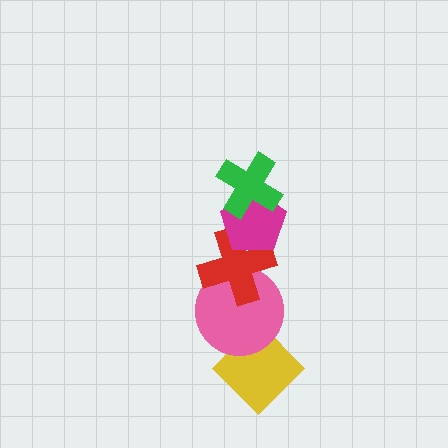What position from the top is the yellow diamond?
The yellow diamond is 5th from the top.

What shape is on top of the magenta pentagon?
The green cross is on top of the magenta pentagon.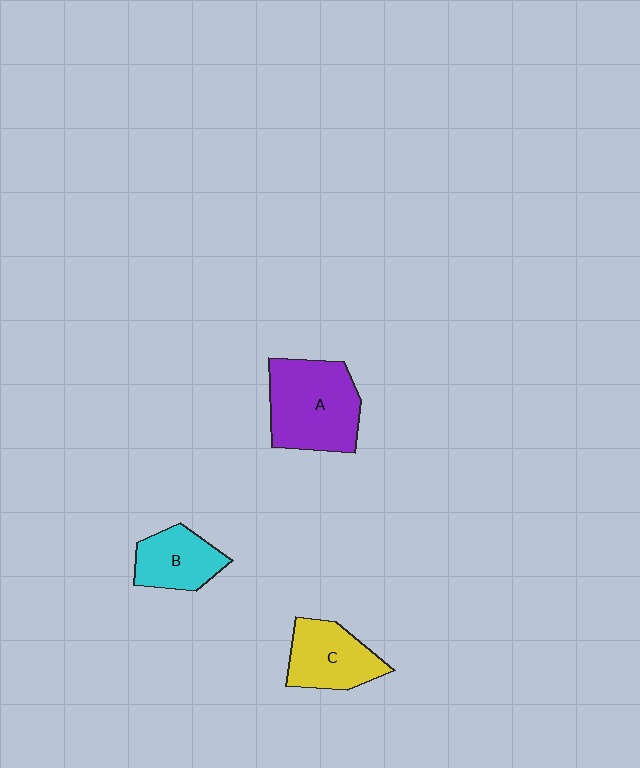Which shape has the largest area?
Shape A (purple).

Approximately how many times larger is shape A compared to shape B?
Approximately 1.7 times.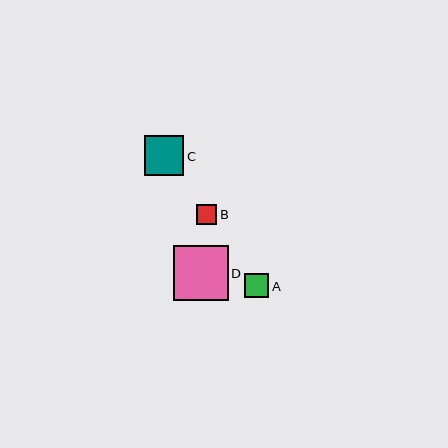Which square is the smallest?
Square B is the smallest with a size of approximately 20 pixels.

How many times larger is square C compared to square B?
Square C is approximately 2.0 times the size of square B.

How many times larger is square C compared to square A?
Square C is approximately 1.7 times the size of square A.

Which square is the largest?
Square D is the largest with a size of approximately 55 pixels.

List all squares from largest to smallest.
From largest to smallest: D, C, A, B.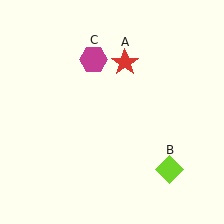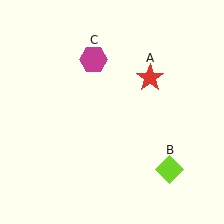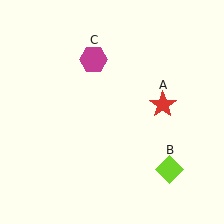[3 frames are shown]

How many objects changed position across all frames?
1 object changed position: red star (object A).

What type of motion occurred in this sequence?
The red star (object A) rotated clockwise around the center of the scene.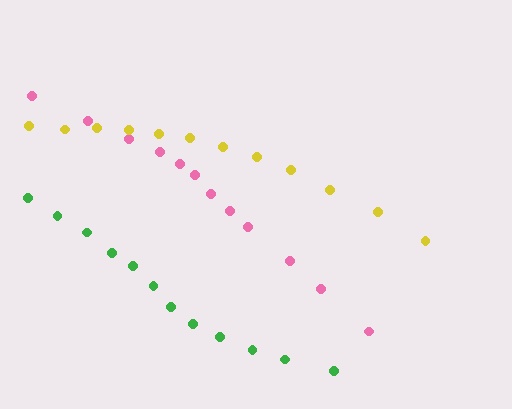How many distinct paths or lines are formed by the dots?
There are 3 distinct paths.